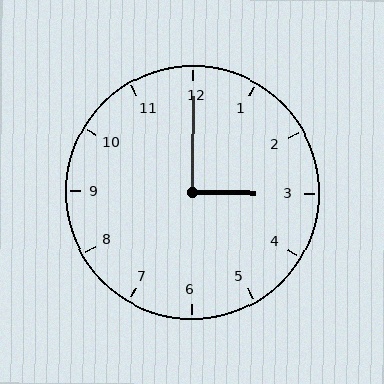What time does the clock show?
3:00.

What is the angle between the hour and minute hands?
Approximately 90 degrees.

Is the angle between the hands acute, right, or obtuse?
It is right.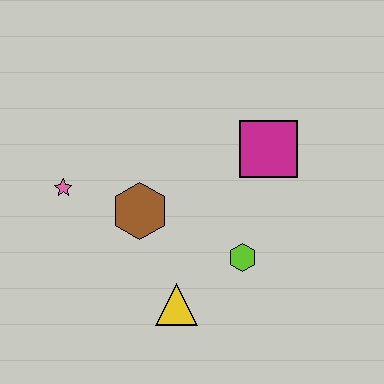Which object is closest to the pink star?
The brown hexagon is closest to the pink star.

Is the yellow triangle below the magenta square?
Yes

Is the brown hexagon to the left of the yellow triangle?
Yes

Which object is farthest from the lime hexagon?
The pink star is farthest from the lime hexagon.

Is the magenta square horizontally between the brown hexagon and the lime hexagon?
No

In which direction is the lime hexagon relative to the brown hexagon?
The lime hexagon is to the right of the brown hexagon.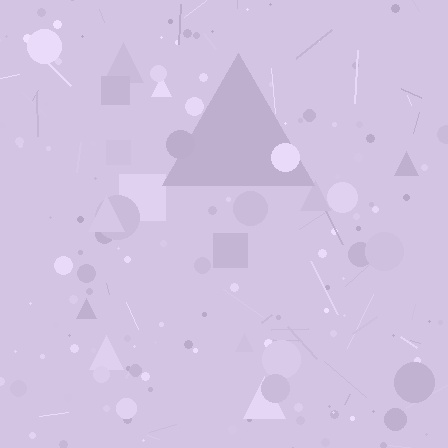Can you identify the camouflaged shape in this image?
The camouflaged shape is a triangle.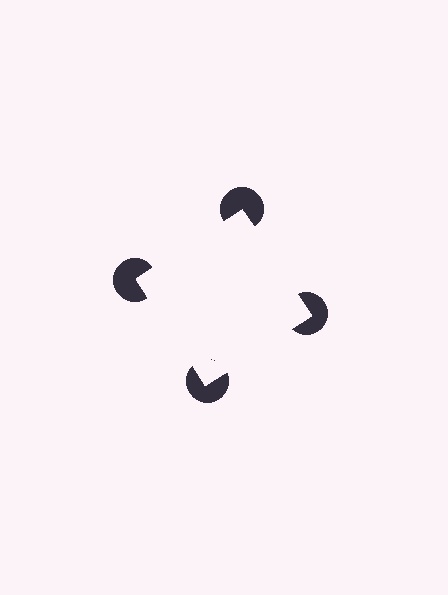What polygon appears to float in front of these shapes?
An illusory square — its edges are inferred from the aligned wedge cuts in the pac-man discs, not physically drawn.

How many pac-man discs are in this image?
There are 4 — one at each vertex of the illusory square.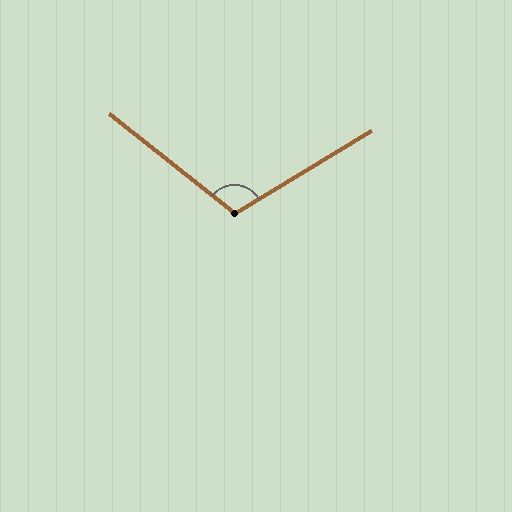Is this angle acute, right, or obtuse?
It is obtuse.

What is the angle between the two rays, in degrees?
Approximately 110 degrees.